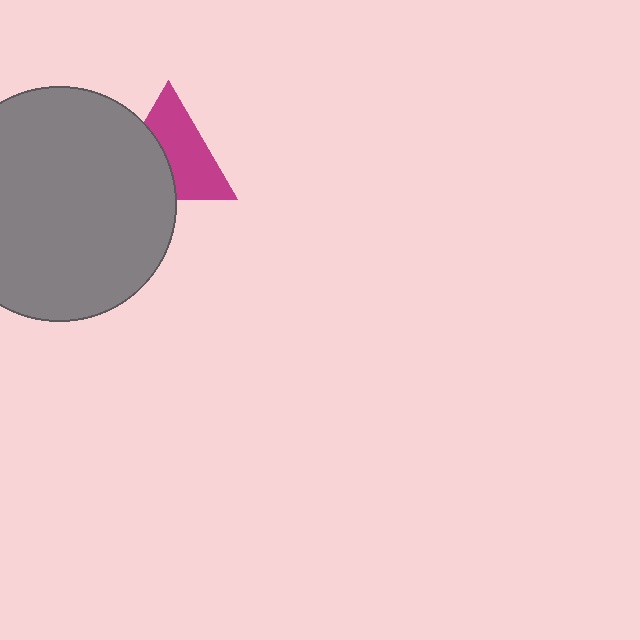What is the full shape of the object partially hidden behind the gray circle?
The partially hidden object is a magenta triangle.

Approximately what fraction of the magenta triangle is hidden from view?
Roughly 41% of the magenta triangle is hidden behind the gray circle.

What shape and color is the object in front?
The object in front is a gray circle.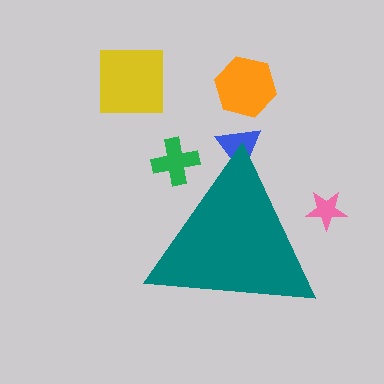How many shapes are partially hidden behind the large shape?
3 shapes are partially hidden.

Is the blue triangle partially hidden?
Yes, the blue triangle is partially hidden behind the teal triangle.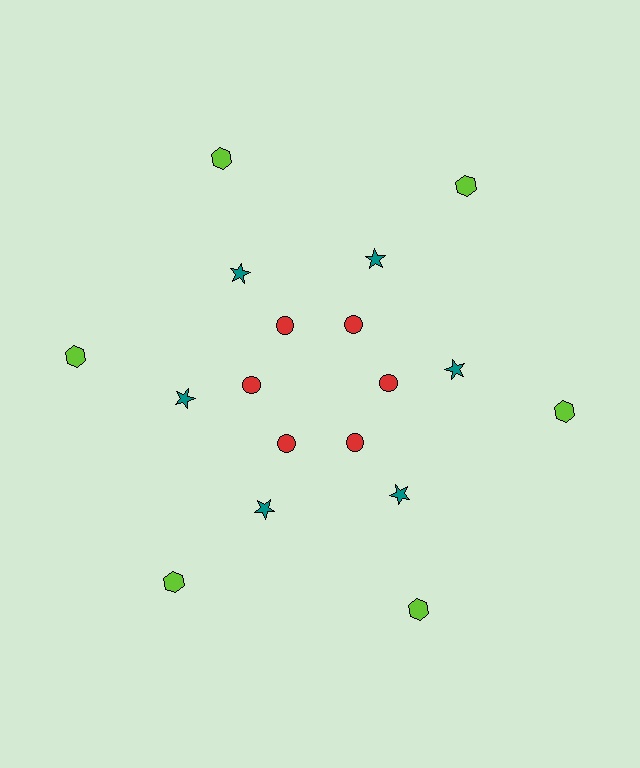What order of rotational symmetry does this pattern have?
This pattern has 6-fold rotational symmetry.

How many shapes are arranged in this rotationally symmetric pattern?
There are 18 shapes, arranged in 6 groups of 3.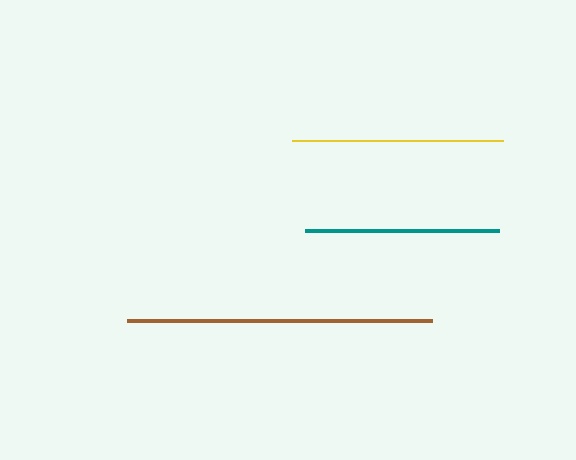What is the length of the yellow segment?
The yellow segment is approximately 211 pixels long.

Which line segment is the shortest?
The teal line is the shortest at approximately 194 pixels.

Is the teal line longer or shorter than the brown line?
The brown line is longer than the teal line.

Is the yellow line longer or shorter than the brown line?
The brown line is longer than the yellow line.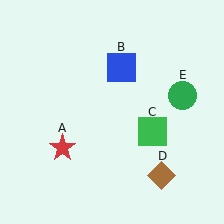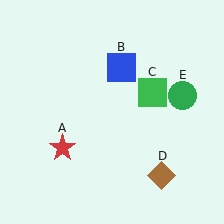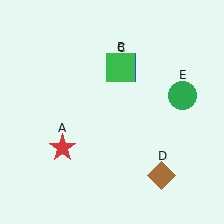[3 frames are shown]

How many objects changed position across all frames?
1 object changed position: green square (object C).